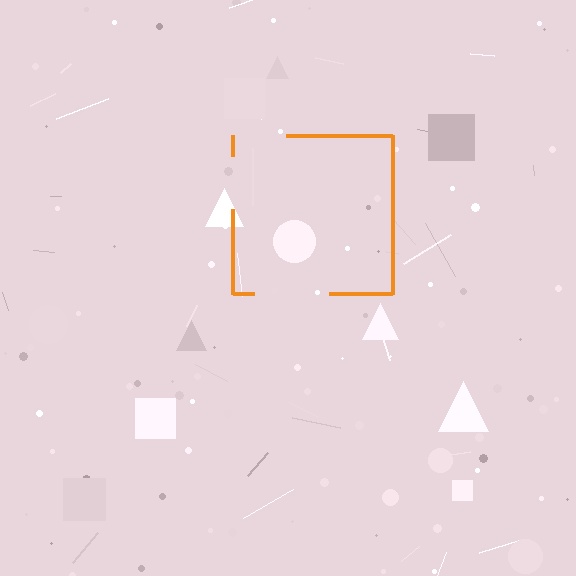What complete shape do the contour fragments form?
The contour fragments form a square.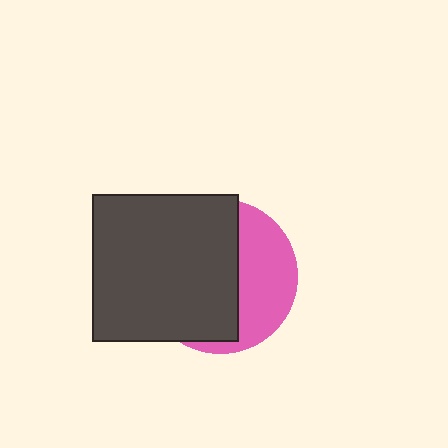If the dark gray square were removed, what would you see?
You would see the complete pink circle.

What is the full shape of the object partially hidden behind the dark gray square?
The partially hidden object is a pink circle.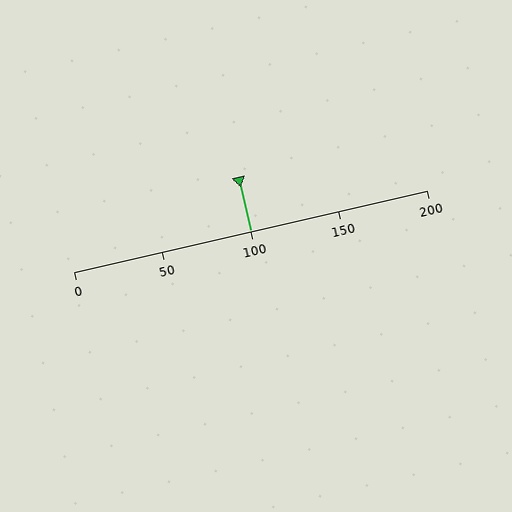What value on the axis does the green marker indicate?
The marker indicates approximately 100.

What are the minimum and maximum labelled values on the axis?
The axis runs from 0 to 200.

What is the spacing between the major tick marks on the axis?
The major ticks are spaced 50 apart.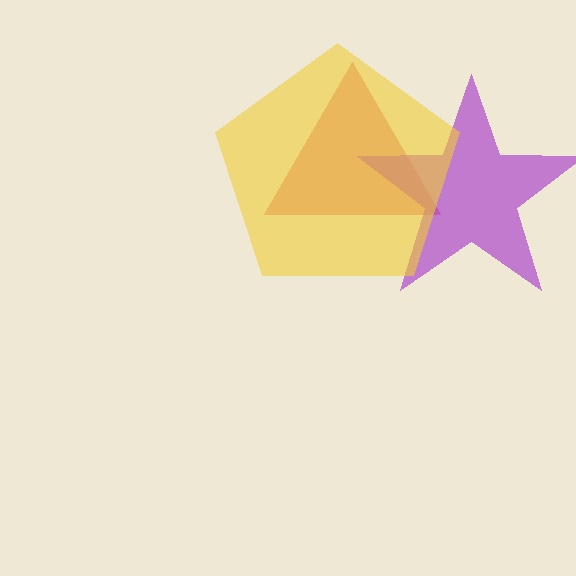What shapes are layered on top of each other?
The layered shapes are: a red triangle, a purple star, a yellow pentagon.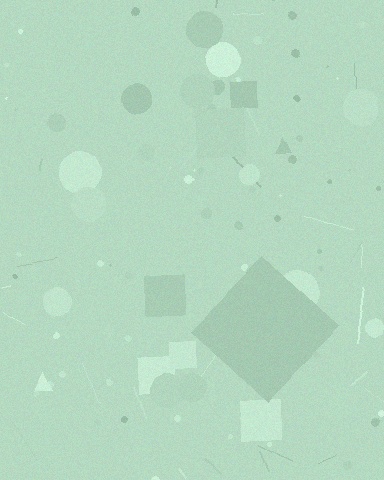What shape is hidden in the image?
A diamond is hidden in the image.